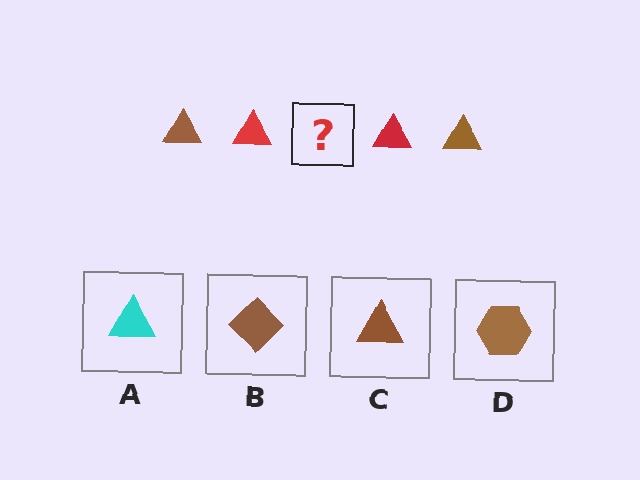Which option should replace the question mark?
Option C.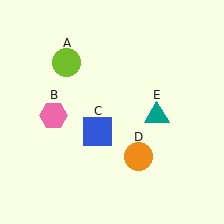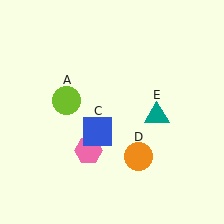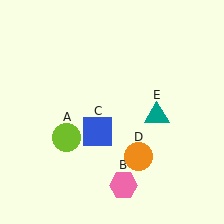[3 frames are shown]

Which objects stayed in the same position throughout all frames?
Blue square (object C) and orange circle (object D) and teal triangle (object E) remained stationary.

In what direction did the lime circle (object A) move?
The lime circle (object A) moved down.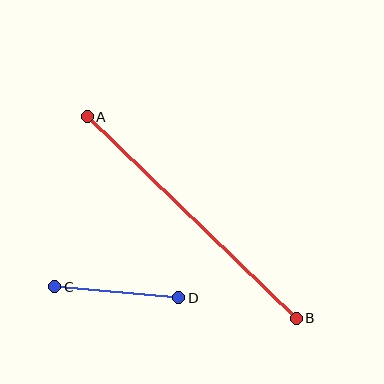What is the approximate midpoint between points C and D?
The midpoint is at approximately (117, 292) pixels.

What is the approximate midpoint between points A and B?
The midpoint is at approximately (192, 218) pixels.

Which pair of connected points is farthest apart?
Points A and B are farthest apart.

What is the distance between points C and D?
The distance is approximately 125 pixels.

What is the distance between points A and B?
The distance is approximately 291 pixels.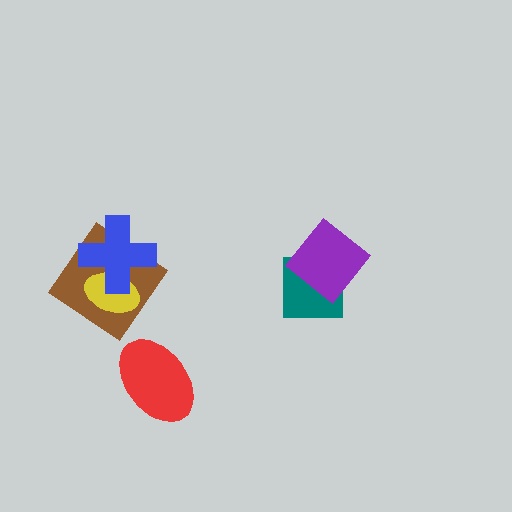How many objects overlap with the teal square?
1 object overlaps with the teal square.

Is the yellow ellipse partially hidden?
Yes, it is partially covered by another shape.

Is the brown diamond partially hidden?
Yes, it is partially covered by another shape.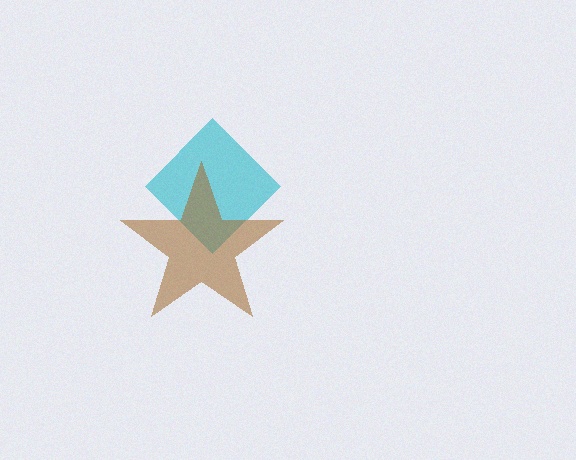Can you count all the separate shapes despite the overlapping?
Yes, there are 2 separate shapes.